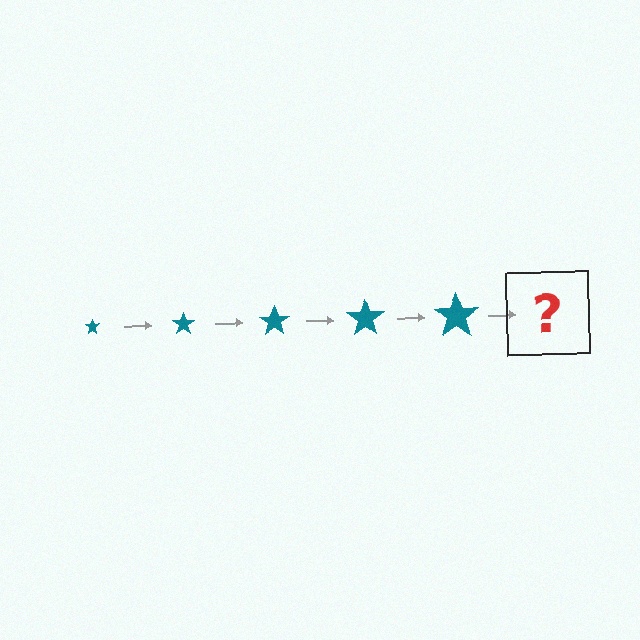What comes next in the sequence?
The next element should be a teal star, larger than the previous one.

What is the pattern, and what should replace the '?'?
The pattern is that the star gets progressively larger each step. The '?' should be a teal star, larger than the previous one.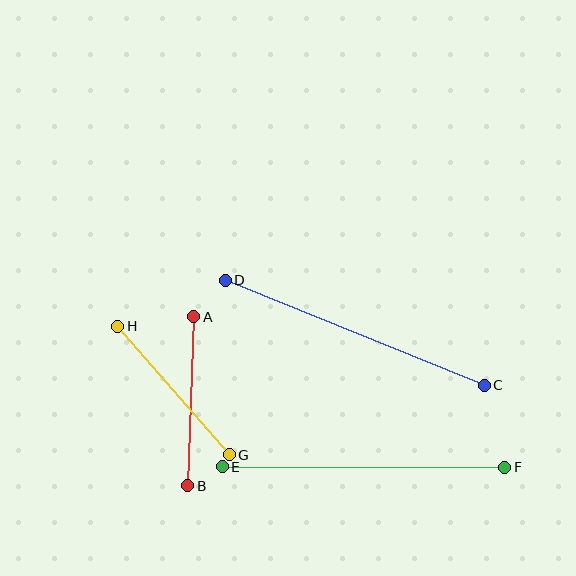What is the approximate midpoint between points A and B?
The midpoint is at approximately (191, 401) pixels.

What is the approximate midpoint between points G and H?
The midpoint is at approximately (173, 391) pixels.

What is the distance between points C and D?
The distance is approximately 279 pixels.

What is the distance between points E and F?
The distance is approximately 283 pixels.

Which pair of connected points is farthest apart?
Points E and F are farthest apart.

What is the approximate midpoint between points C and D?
The midpoint is at approximately (355, 333) pixels.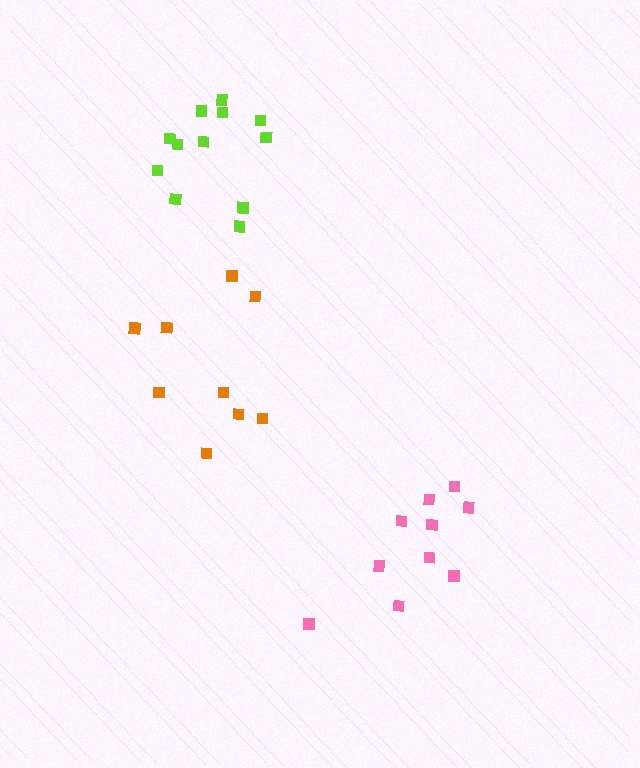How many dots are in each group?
Group 1: 9 dots, Group 2: 10 dots, Group 3: 12 dots (31 total).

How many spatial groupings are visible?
There are 3 spatial groupings.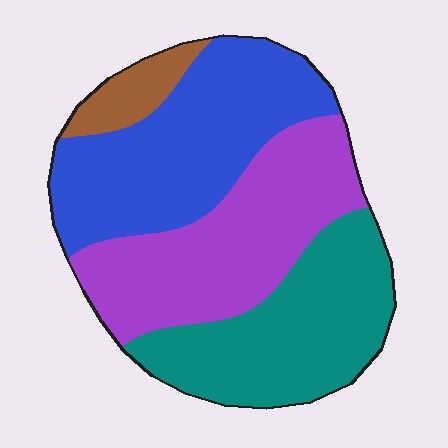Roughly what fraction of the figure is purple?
Purple covers about 30% of the figure.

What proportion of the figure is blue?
Blue covers about 35% of the figure.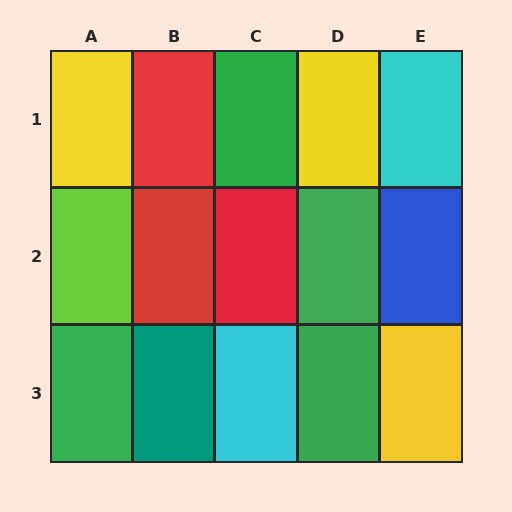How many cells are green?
4 cells are green.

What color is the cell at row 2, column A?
Lime.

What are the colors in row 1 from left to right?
Yellow, red, green, yellow, cyan.